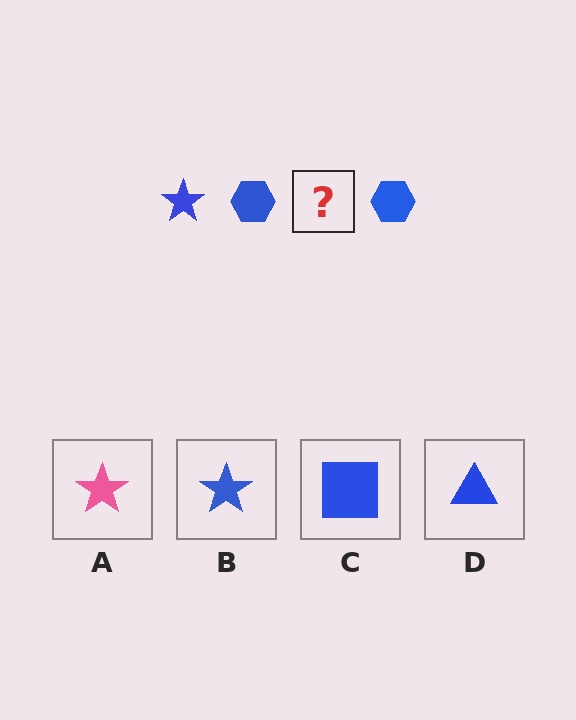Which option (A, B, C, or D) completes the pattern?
B.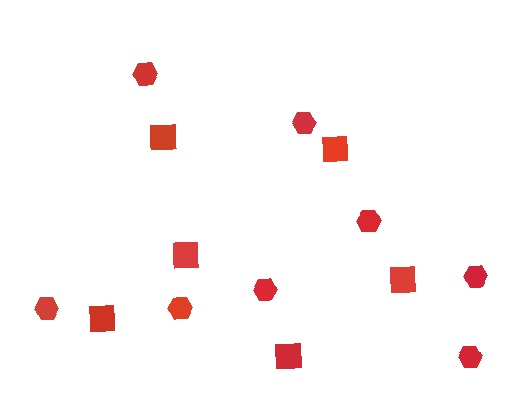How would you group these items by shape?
There are 2 groups: one group of squares (6) and one group of hexagons (8).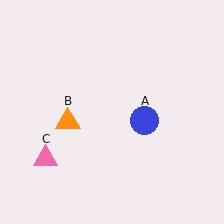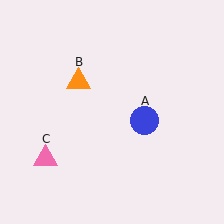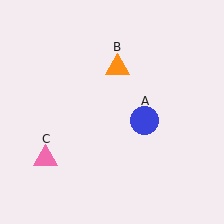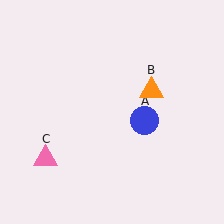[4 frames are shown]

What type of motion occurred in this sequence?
The orange triangle (object B) rotated clockwise around the center of the scene.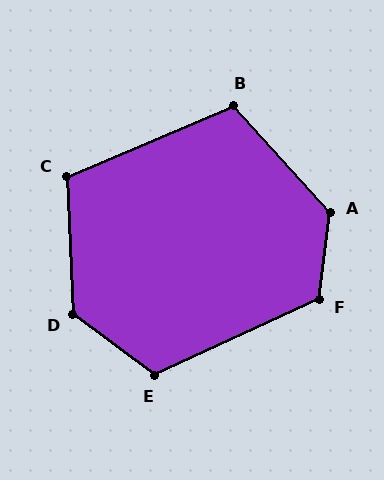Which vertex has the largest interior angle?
A, at approximately 131 degrees.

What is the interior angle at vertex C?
Approximately 111 degrees (obtuse).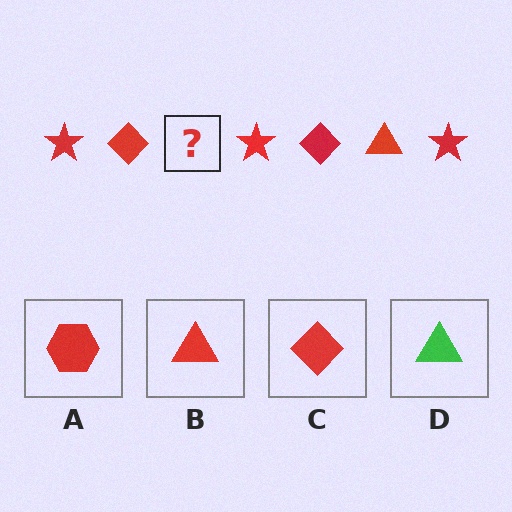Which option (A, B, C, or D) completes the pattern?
B.